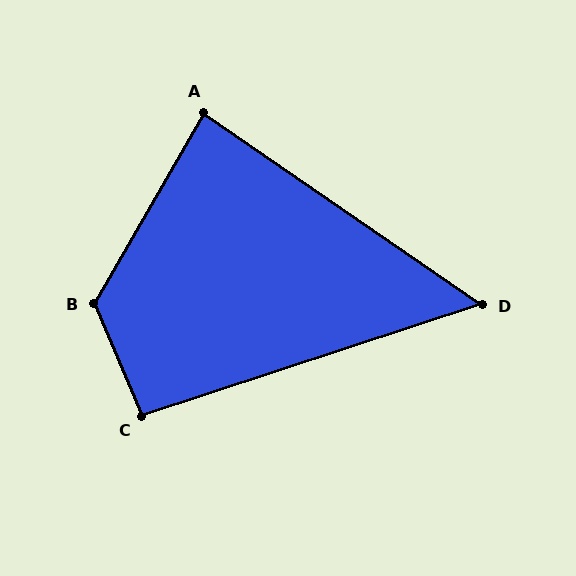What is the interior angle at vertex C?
Approximately 95 degrees (approximately right).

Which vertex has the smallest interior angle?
D, at approximately 53 degrees.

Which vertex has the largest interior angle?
B, at approximately 127 degrees.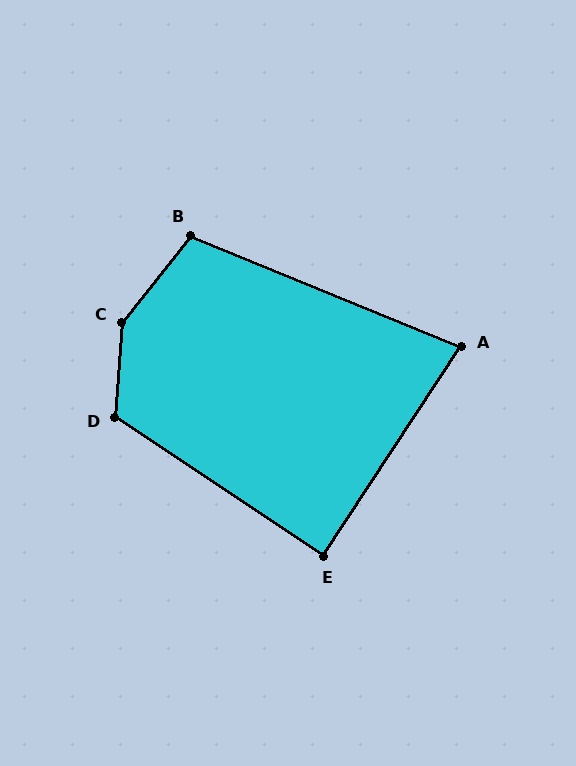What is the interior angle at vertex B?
Approximately 106 degrees (obtuse).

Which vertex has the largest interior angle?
C, at approximately 146 degrees.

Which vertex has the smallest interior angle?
A, at approximately 79 degrees.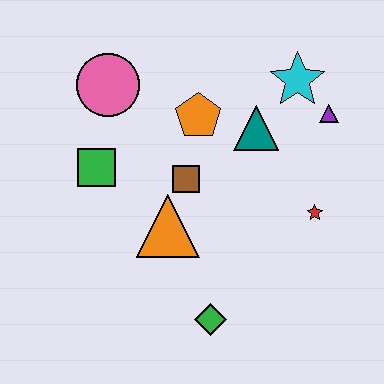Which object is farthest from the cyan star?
The green diamond is farthest from the cyan star.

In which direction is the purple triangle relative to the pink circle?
The purple triangle is to the right of the pink circle.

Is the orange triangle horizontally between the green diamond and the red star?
No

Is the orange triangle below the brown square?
Yes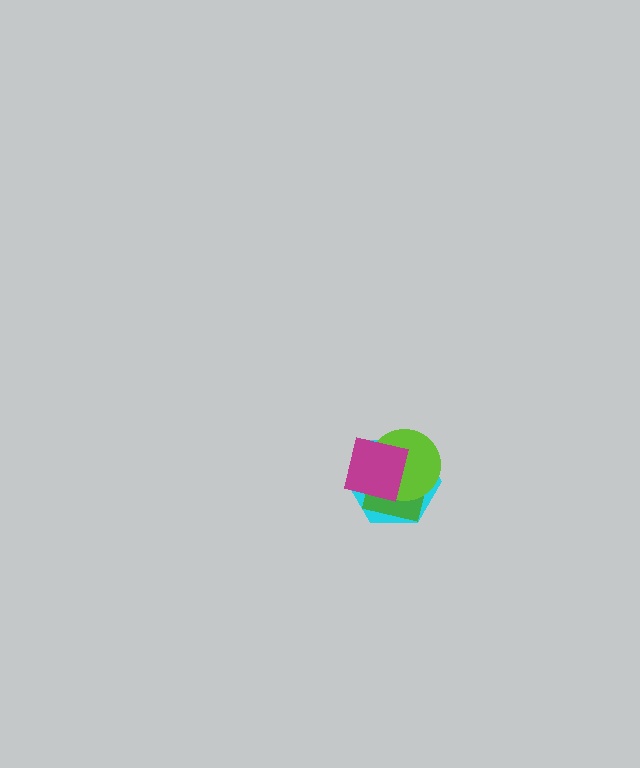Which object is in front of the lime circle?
The magenta square is in front of the lime circle.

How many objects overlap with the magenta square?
3 objects overlap with the magenta square.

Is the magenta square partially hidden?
No, no other shape covers it.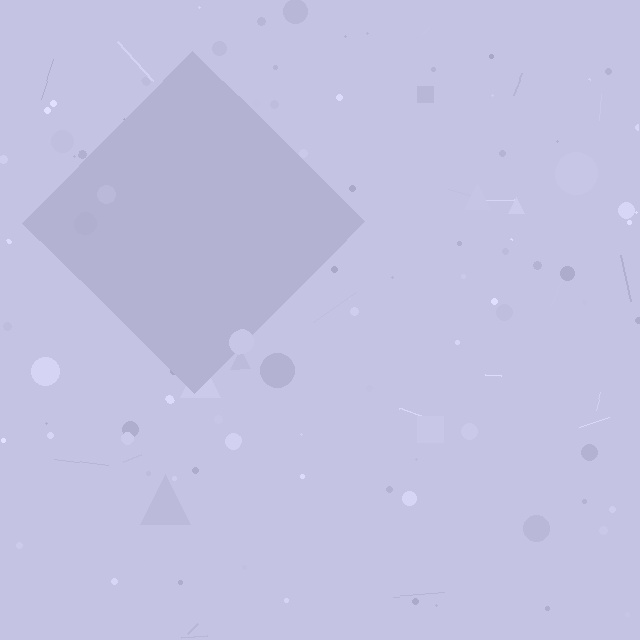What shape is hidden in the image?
A diamond is hidden in the image.